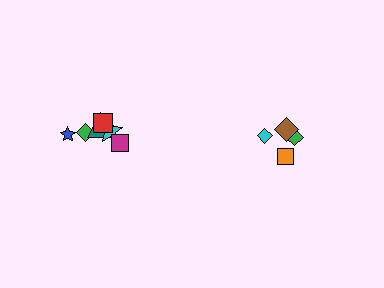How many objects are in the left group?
There are 6 objects.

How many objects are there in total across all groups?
There are 10 objects.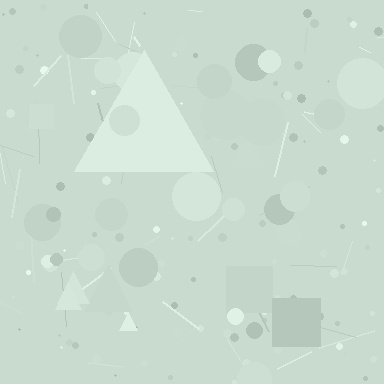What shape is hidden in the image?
A triangle is hidden in the image.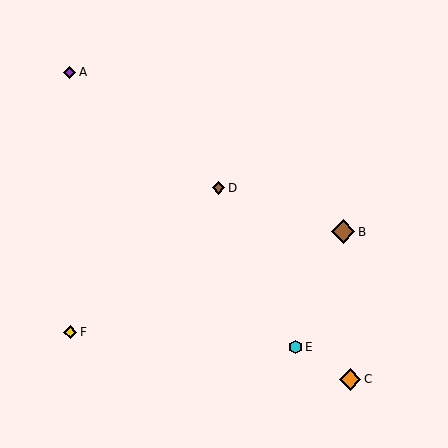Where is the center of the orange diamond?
The center of the orange diamond is at (350, 379).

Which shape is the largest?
The brown diamond (labeled B) is the largest.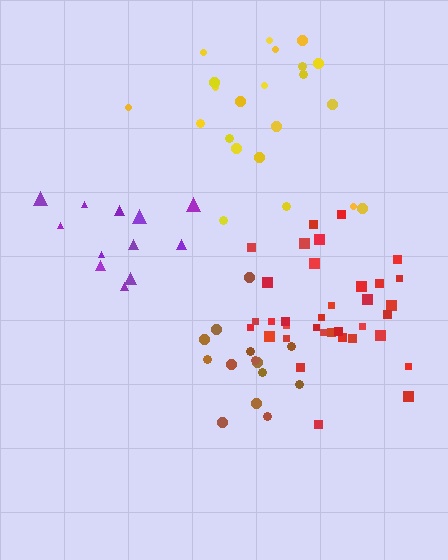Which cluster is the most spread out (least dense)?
Yellow.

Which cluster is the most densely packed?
Brown.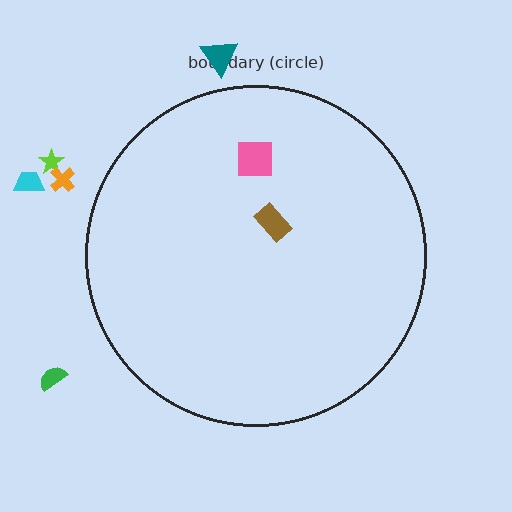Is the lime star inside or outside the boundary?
Outside.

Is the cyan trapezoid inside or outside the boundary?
Outside.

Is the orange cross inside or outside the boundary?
Outside.